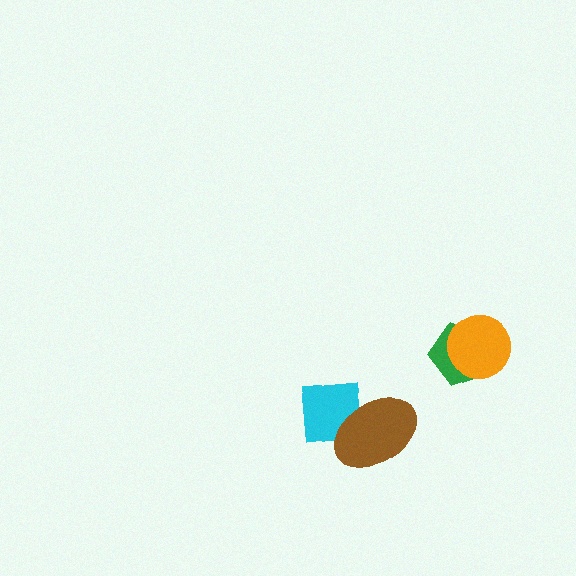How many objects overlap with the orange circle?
1 object overlaps with the orange circle.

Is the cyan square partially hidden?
Yes, it is partially covered by another shape.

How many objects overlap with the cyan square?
1 object overlaps with the cyan square.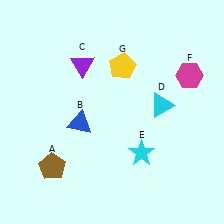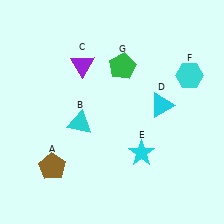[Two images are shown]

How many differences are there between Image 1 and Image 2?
There are 3 differences between the two images.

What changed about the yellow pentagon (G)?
In Image 1, G is yellow. In Image 2, it changed to green.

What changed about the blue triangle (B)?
In Image 1, B is blue. In Image 2, it changed to cyan.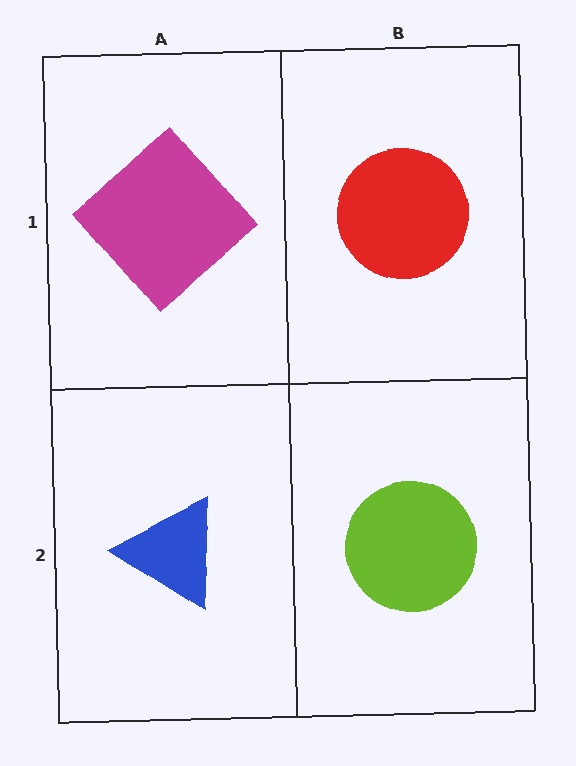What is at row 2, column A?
A blue triangle.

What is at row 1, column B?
A red circle.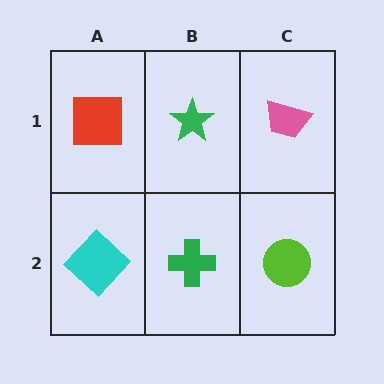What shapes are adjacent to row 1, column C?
A lime circle (row 2, column C), a green star (row 1, column B).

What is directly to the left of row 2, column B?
A cyan diamond.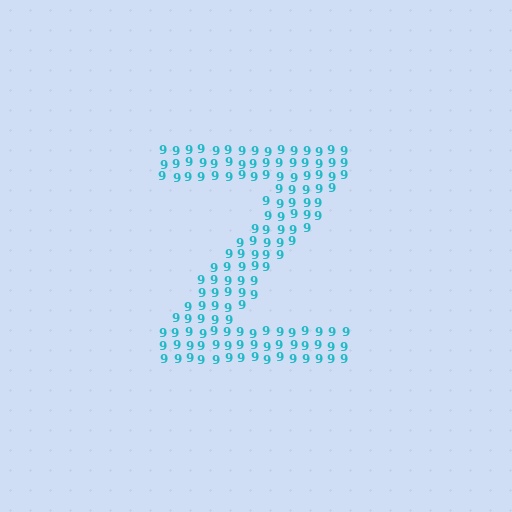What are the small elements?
The small elements are digit 9's.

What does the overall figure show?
The overall figure shows the letter Z.